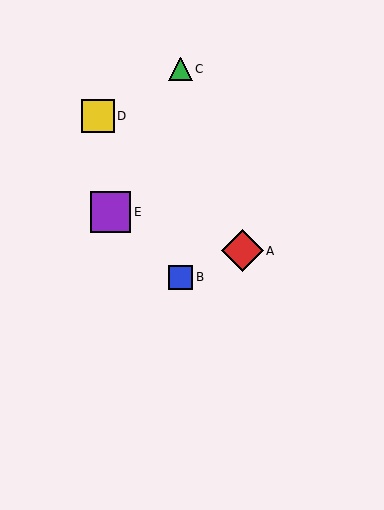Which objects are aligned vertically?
Objects B, C are aligned vertically.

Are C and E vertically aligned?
No, C is at x≈181 and E is at x≈110.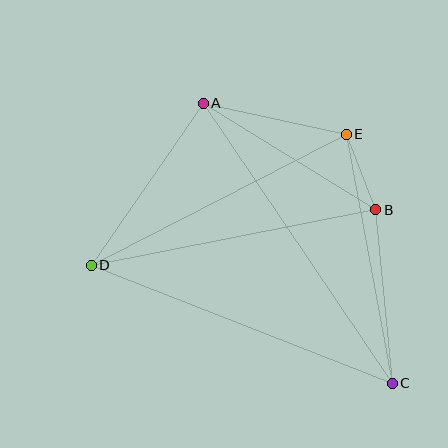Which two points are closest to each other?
Points B and E are closest to each other.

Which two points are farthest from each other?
Points A and C are farthest from each other.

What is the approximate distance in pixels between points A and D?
The distance between A and D is approximately 197 pixels.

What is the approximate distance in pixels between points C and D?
The distance between C and D is approximately 323 pixels.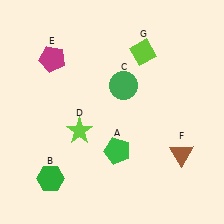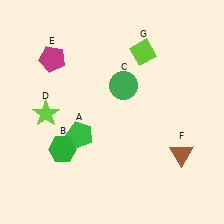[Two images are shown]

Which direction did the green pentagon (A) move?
The green pentagon (A) moved left.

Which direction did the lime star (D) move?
The lime star (D) moved left.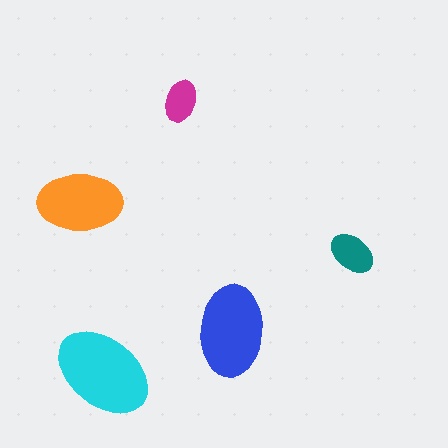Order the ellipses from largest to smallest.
the cyan one, the blue one, the orange one, the teal one, the magenta one.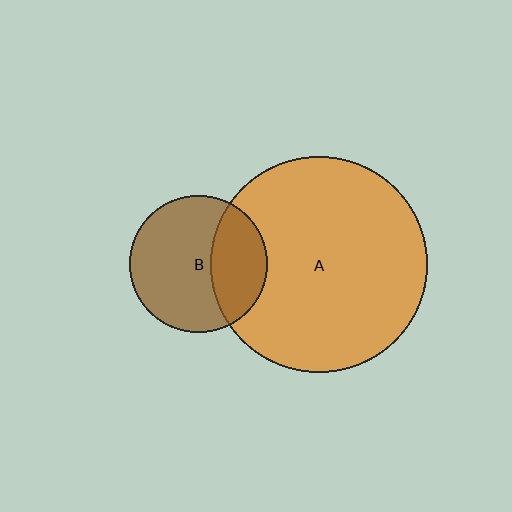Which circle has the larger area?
Circle A (orange).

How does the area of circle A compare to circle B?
Approximately 2.5 times.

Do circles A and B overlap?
Yes.